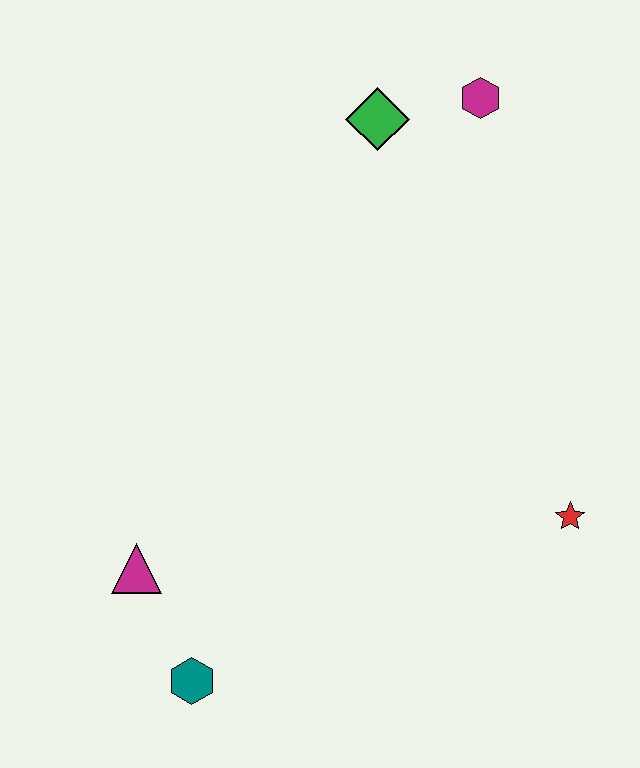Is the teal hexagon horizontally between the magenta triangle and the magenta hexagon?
Yes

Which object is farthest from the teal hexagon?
The magenta hexagon is farthest from the teal hexagon.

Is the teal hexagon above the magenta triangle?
No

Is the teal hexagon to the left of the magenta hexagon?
Yes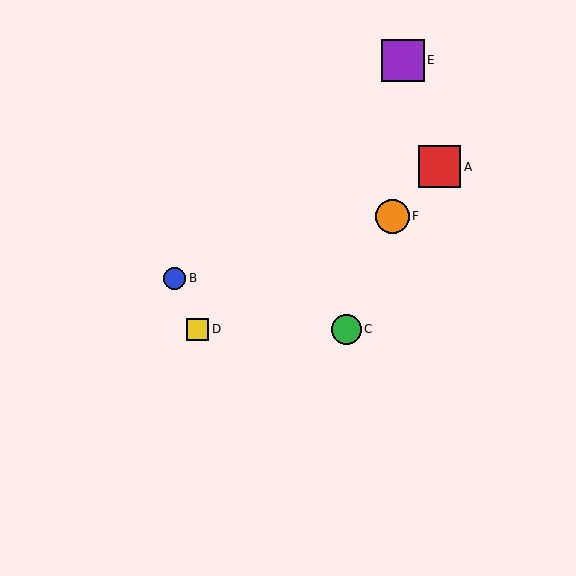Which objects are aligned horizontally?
Objects C, D are aligned horizontally.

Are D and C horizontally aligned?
Yes, both are at y≈329.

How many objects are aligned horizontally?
2 objects (C, D) are aligned horizontally.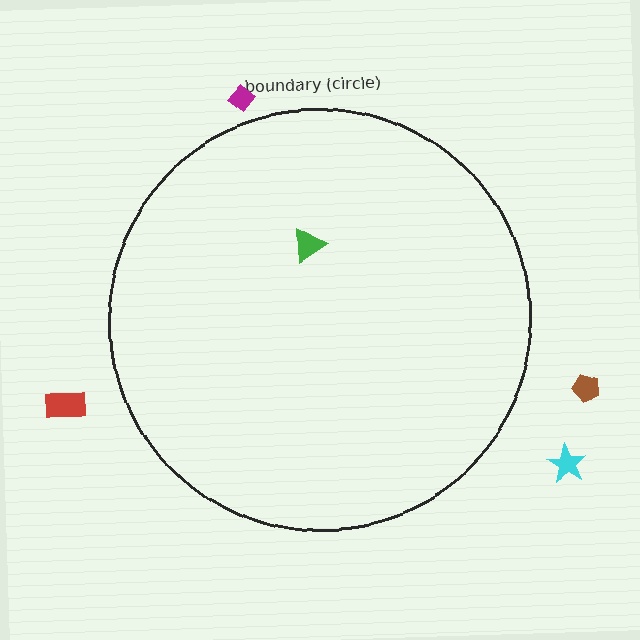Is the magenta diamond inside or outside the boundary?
Outside.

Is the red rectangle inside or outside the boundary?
Outside.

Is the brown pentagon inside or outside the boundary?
Outside.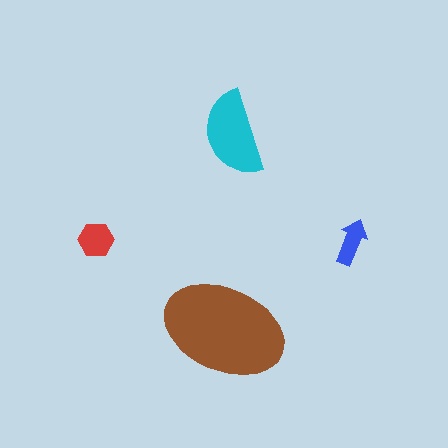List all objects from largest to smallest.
The brown ellipse, the cyan semicircle, the red hexagon, the blue arrow.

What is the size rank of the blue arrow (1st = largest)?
4th.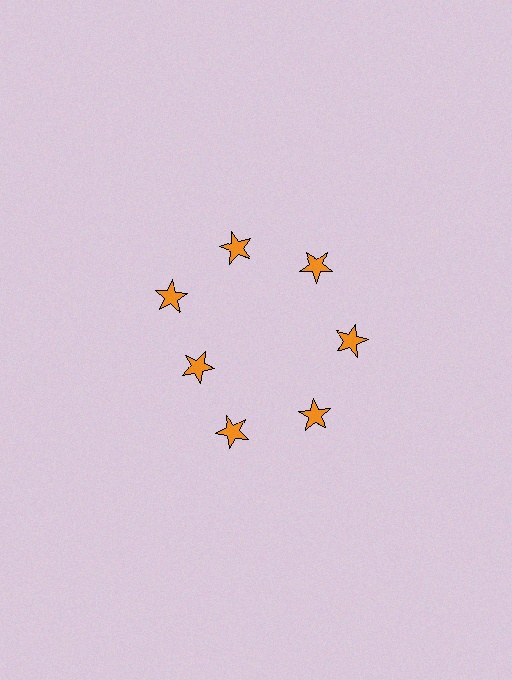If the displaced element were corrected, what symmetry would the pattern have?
It would have 7-fold rotational symmetry — the pattern would map onto itself every 51 degrees.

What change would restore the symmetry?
The symmetry would be restored by moving it outward, back onto the ring so that all 7 stars sit at equal angles and equal distance from the center.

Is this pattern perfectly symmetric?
No. The 7 orange stars are arranged in a ring, but one element near the 8 o'clock position is pulled inward toward the center, breaking the 7-fold rotational symmetry.